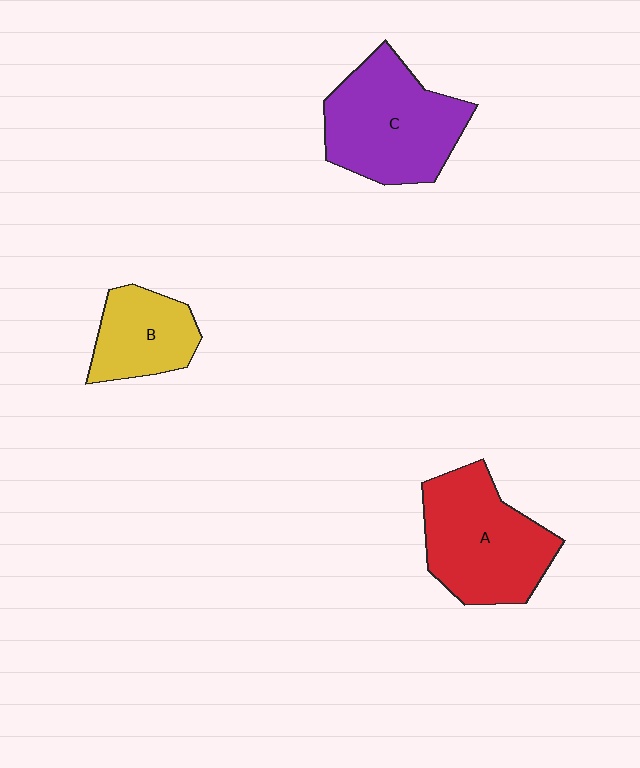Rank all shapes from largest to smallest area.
From largest to smallest: C (purple), A (red), B (yellow).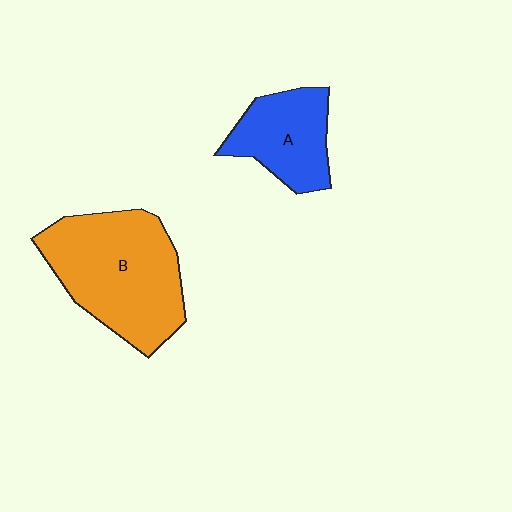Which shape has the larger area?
Shape B (orange).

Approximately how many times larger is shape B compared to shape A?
Approximately 1.8 times.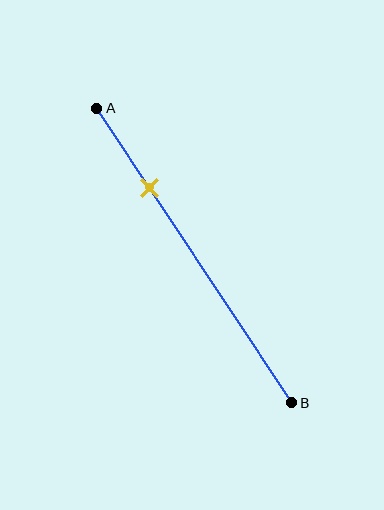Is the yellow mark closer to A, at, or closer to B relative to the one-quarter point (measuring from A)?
The yellow mark is approximately at the one-quarter point of segment AB.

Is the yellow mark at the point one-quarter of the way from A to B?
Yes, the mark is approximately at the one-quarter point.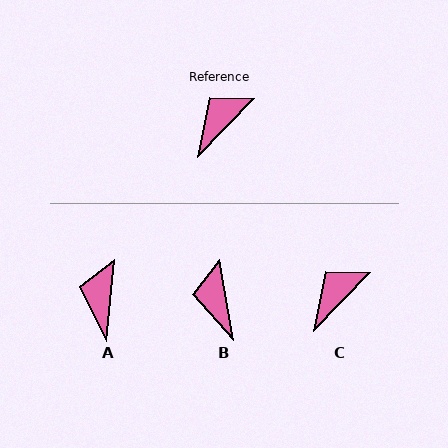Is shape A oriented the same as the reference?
No, it is off by about 38 degrees.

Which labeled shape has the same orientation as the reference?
C.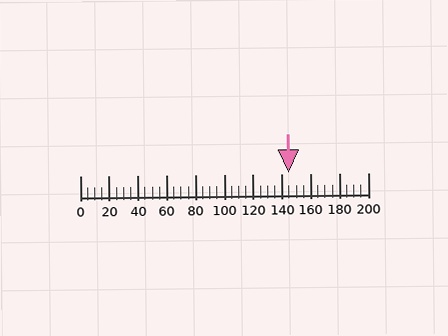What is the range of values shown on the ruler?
The ruler shows values from 0 to 200.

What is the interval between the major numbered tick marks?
The major tick marks are spaced 20 units apart.